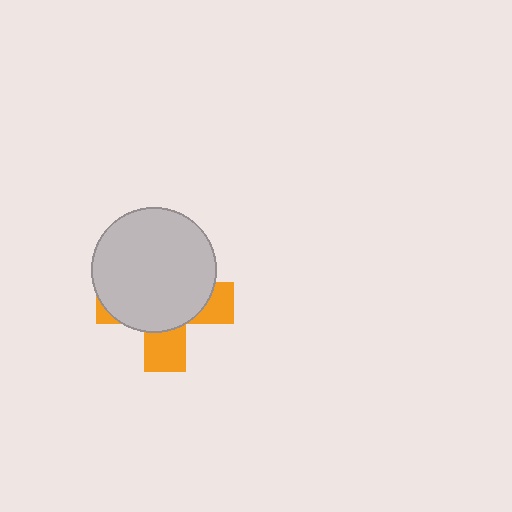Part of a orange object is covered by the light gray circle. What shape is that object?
It is a cross.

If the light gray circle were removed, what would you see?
You would see the complete orange cross.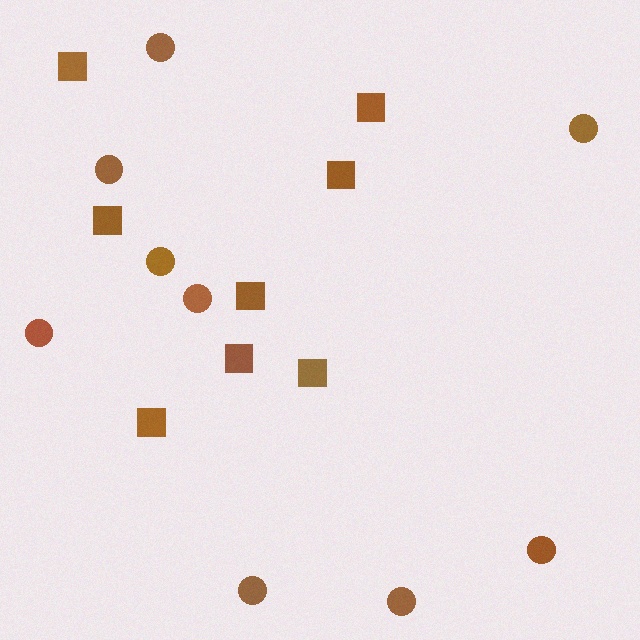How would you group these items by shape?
There are 2 groups: one group of circles (9) and one group of squares (8).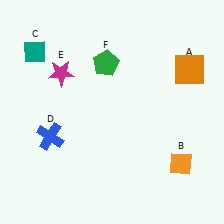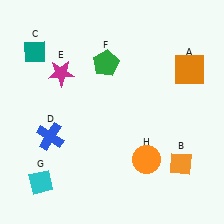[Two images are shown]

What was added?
A cyan diamond (G), an orange circle (H) were added in Image 2.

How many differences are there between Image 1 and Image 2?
There are 2 differences between the two images.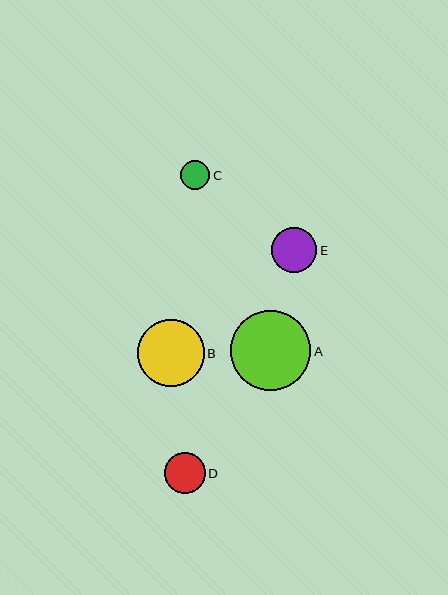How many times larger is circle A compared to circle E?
Circle A is approximately 1.8 times the size of circle E.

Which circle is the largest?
Circle A is the largest with a size of approximately 80 pixels.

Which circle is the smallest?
Circle C is the smallest with a size of approximately 29 pixels.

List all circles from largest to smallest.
From largest to smallest: A, B, E, D, C.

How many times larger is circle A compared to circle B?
Circle A is approximately 1.2 times the size of circle B.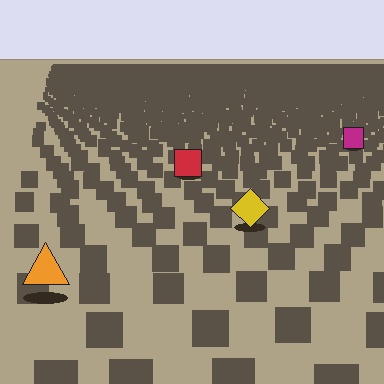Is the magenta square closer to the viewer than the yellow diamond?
No. The yellow diamond is closer — you can tell from the texture gradient: the ground texture is coarser near it.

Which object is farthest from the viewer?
The magenta square is farthest from the viewer. It appears smaller and the ground texture around it is denser.